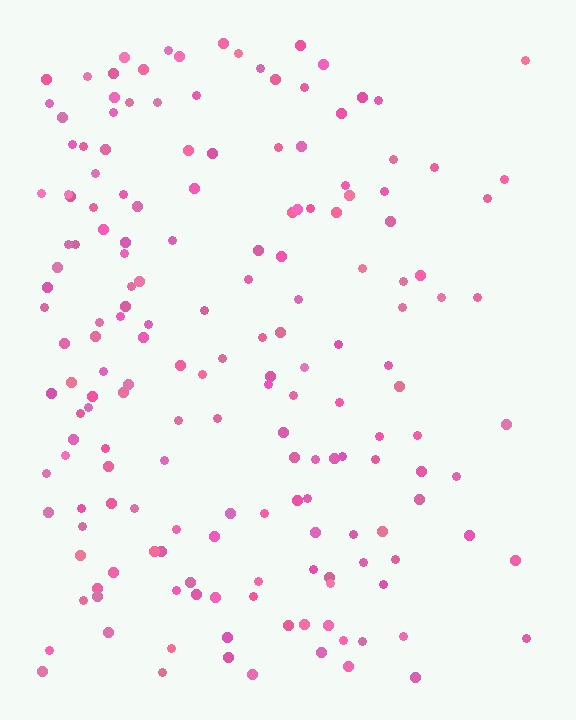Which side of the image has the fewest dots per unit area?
The right.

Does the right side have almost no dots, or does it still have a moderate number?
Still a moderate number, just noticeably fewer than the left.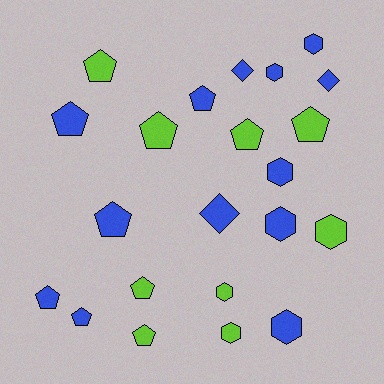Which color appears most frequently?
Blue, with 13 objects.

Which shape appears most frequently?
Pentagon, with 11 objects.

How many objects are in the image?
There are 22 objects.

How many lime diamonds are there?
There are no lime diamonds.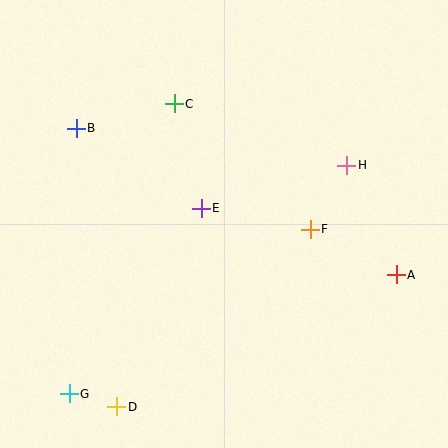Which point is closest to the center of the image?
Point E at (201, 208) is closest to the center.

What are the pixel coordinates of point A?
Point A is at (396, 275).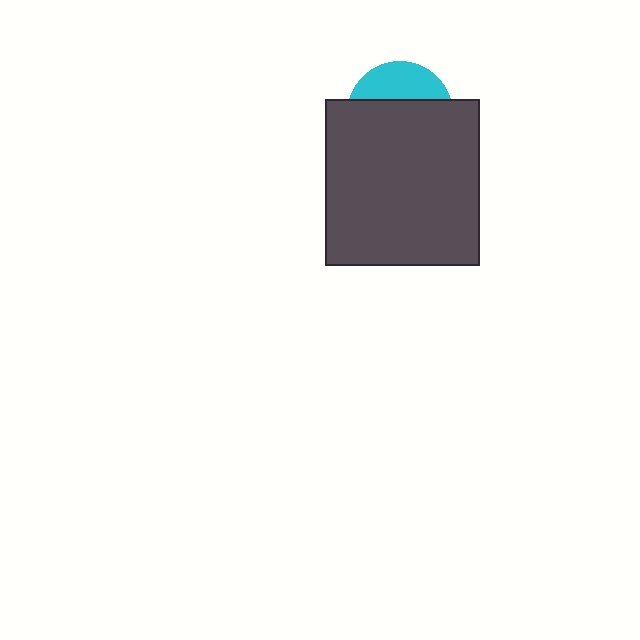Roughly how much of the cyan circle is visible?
A small part of it is visible (roughly 33%).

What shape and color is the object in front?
The object in front is a dark gray rectangle.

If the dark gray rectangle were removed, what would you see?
You would see the complete cyan circle.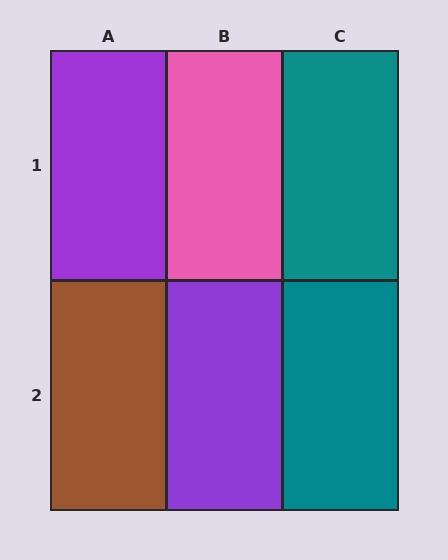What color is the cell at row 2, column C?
Teal.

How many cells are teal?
2 cells are teal.